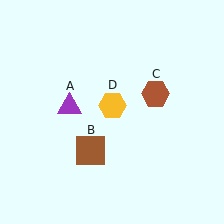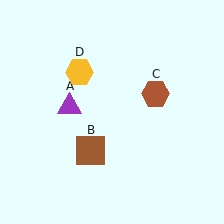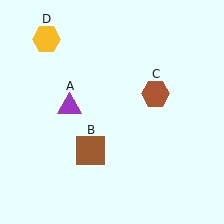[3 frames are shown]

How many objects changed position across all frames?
1 object changed position: yellow hexagon (object D).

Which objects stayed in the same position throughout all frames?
Purple triangle (object A) and brown square (object B) and brown hexagon (object C) remained stationary.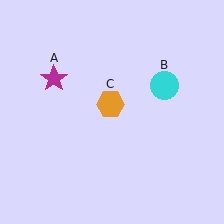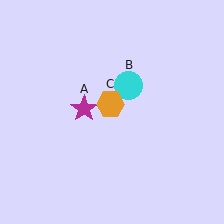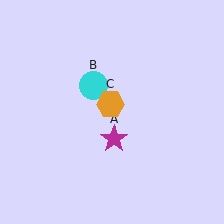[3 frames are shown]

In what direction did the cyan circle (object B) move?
The cyan circle (object B) moved left.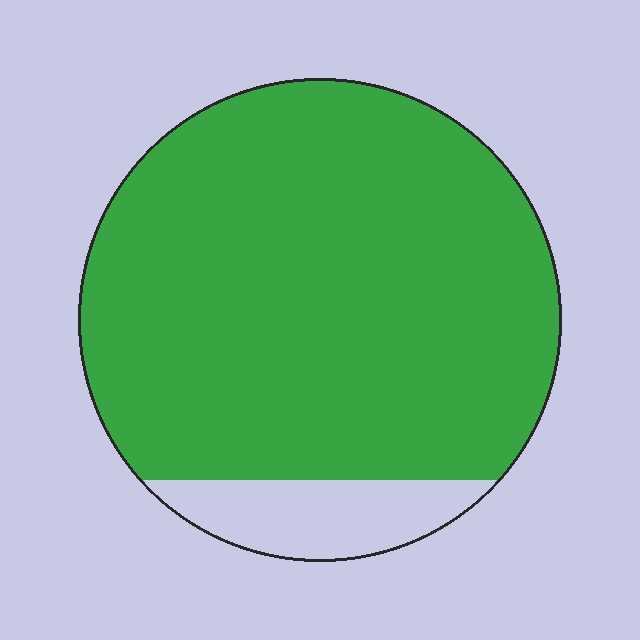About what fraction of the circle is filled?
About nine tenths (9/10).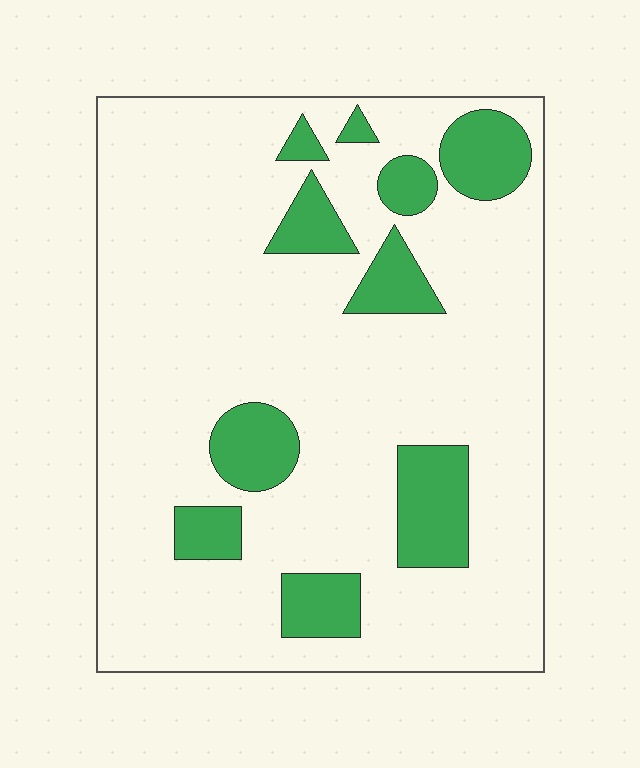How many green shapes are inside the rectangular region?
10.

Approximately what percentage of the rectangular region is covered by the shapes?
Approximately 15%.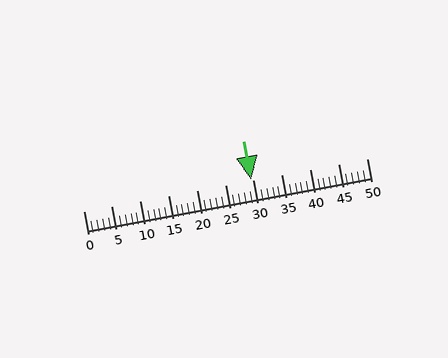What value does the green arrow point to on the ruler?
The green arrow points to approximately 30.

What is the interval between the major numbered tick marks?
The major tick marks are spaced 5 units apart.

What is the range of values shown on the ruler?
The ruler shows values from 0 to 50.